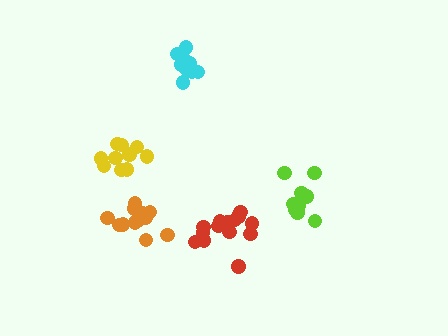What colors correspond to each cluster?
The clusters are colored: lime, yellow, orange, red, cyan.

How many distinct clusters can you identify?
There are 5 distinct clusters.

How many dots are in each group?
Group 1: 10 dots, Group 2: 10 dots, Group 3: 14 dots, Group 4: 14 dots, Group 5: 10 dots (58 total).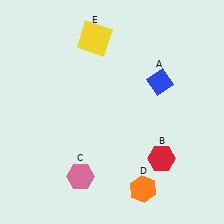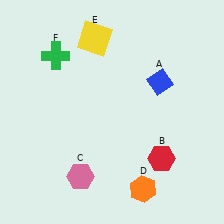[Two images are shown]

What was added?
A green cross (F) was added in Image 2.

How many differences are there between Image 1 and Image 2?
There is 1 difference between the two images.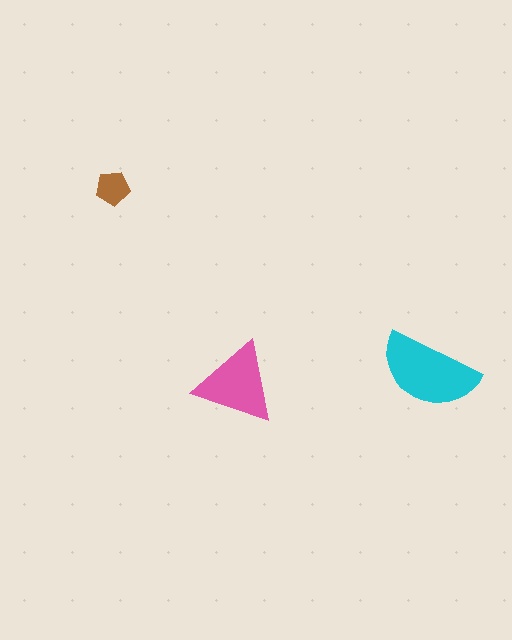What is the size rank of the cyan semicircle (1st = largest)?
1st.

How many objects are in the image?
There are 3 objects in the image.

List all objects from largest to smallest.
The cyan semicircle, the pink triangle, the brown pentagon.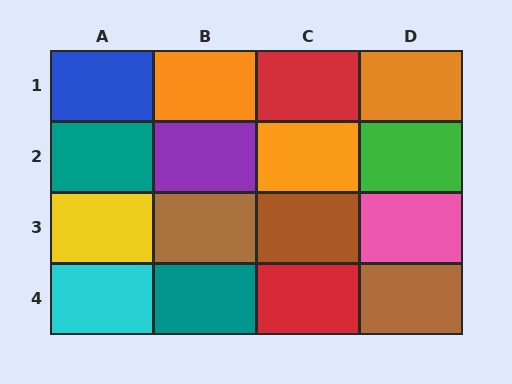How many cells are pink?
1 cell is pink.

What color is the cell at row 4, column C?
Red.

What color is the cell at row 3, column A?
Yellow.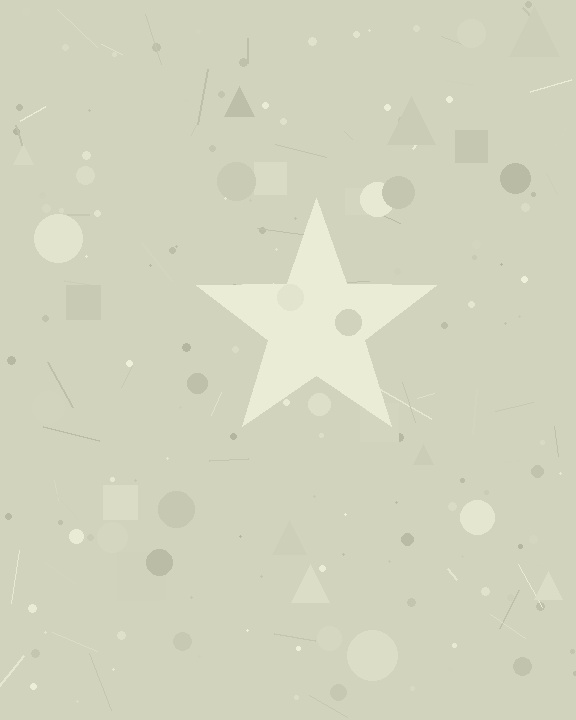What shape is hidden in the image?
A star is hidden in the image.